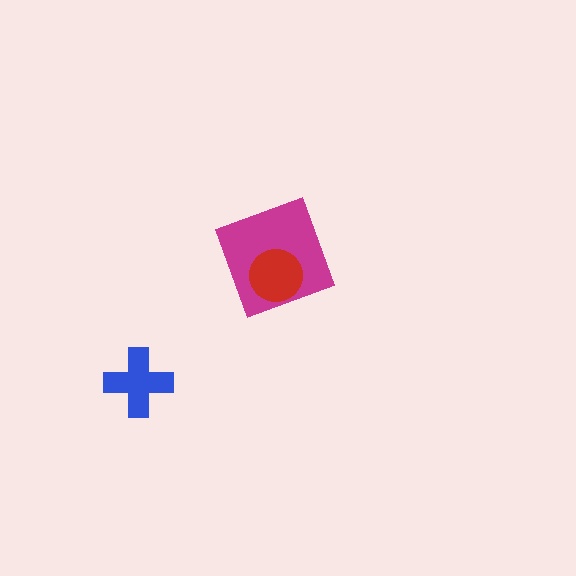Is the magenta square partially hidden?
Yes, it is partially covered by another shape.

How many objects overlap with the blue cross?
0 objects overlap with the blue cross.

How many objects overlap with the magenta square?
1 object overlaps with the magenta square.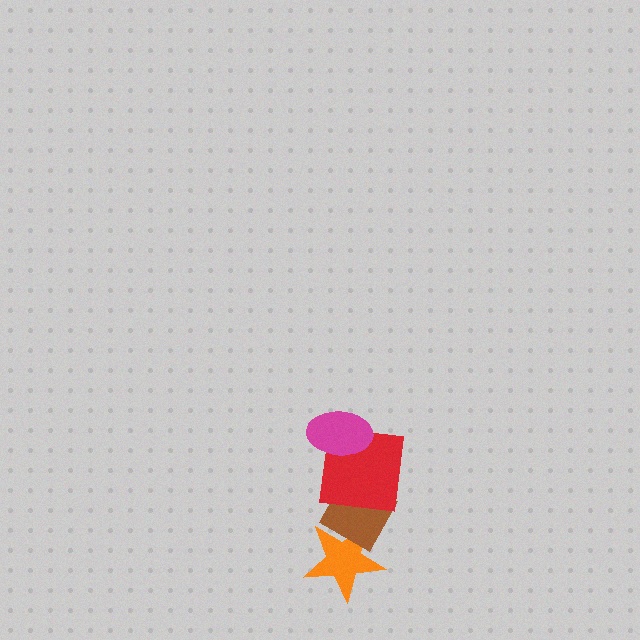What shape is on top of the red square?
The magenta ellipse is on top of the red square.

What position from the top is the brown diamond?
The brown diamond is 3rd from the top.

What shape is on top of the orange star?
The brown diamond is on top of the orange star.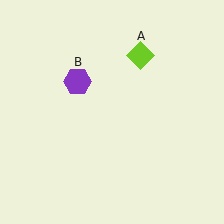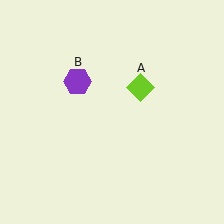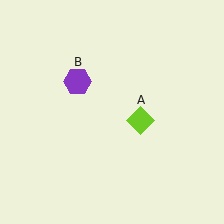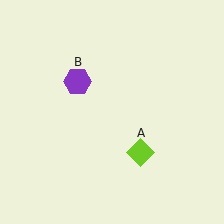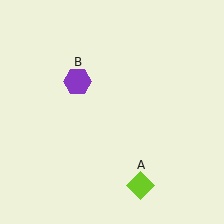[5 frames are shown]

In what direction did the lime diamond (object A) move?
The lime diamond (object A) moved down.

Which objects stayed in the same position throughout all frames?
Purple hexagon (object B) remained stationary.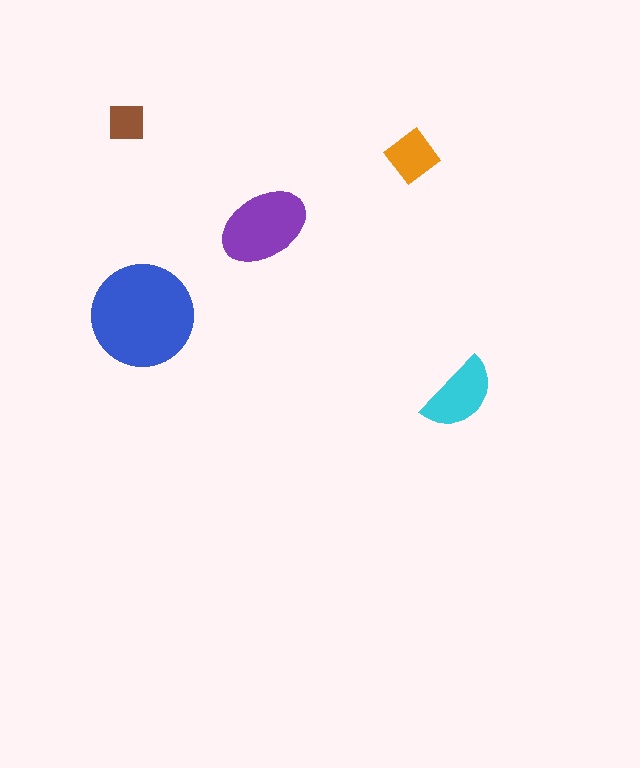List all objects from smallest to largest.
The brown square, the orange diamond, the cyan semicircle, the purple ellipse, the blue circle.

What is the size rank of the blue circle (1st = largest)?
1st.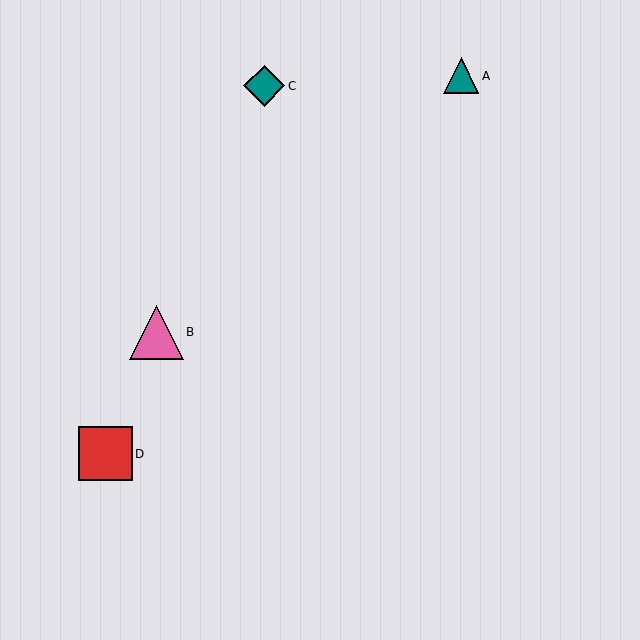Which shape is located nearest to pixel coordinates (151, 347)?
The pink triangle (labeled B) at (157, 332) is nearest to that location.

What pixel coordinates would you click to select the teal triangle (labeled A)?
Click at (461, 76) to select the teal triangle A.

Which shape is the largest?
The red square (labeled D) is the largest.